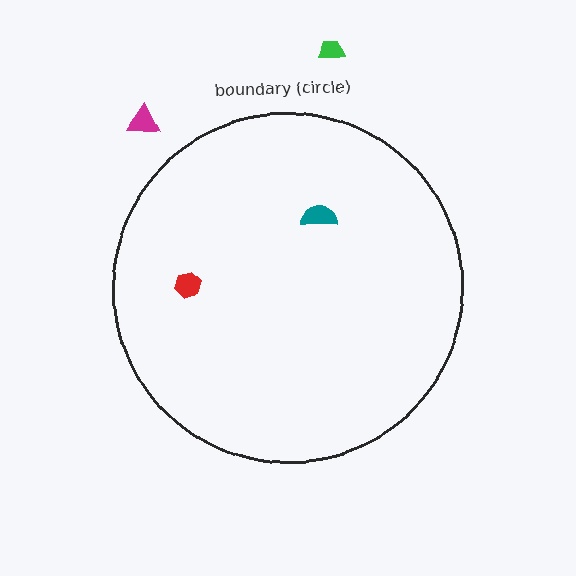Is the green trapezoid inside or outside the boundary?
Outside.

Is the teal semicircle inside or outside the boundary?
Inside.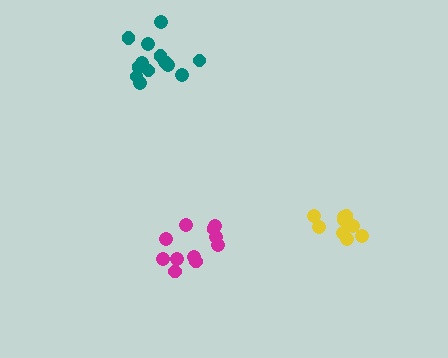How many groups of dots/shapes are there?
There are 3 groups.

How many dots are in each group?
Group 1: 11 dots, Group 2: 13 dots, Group 3: 9 dots (33 total).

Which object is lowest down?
The magenta cluster is bottommost.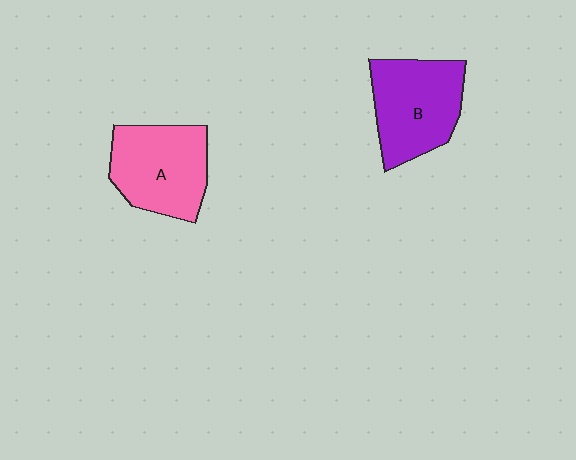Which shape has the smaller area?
Shape A (pink).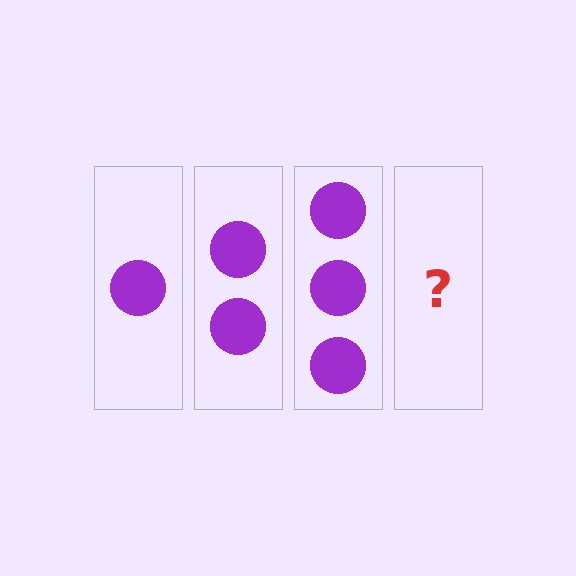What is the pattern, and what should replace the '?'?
The pattern is that each step adds one more circle. The '?' should be 4 circles.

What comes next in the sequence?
The next element should be 4 circles.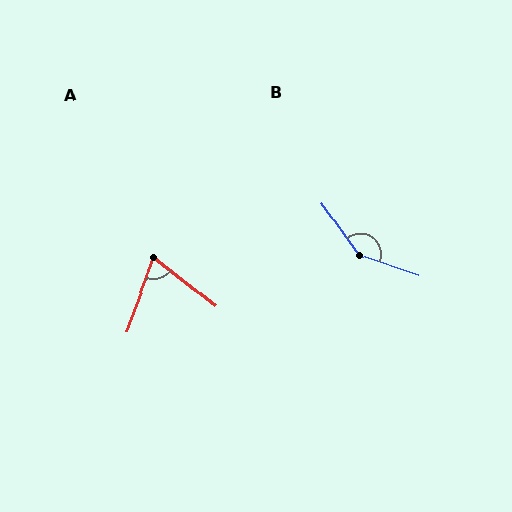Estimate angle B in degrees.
Approximately 145 degrees.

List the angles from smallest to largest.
A (73°), B (145°).